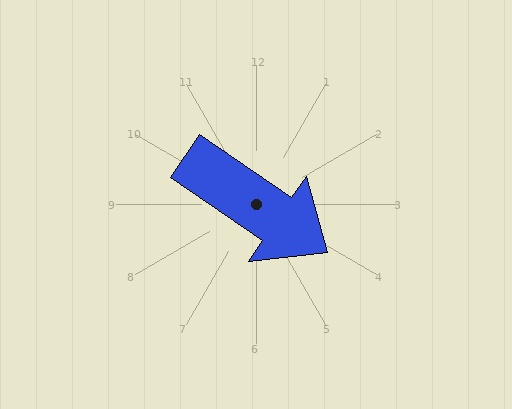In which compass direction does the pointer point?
Southeast.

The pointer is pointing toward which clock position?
Roughly 4 o'clock.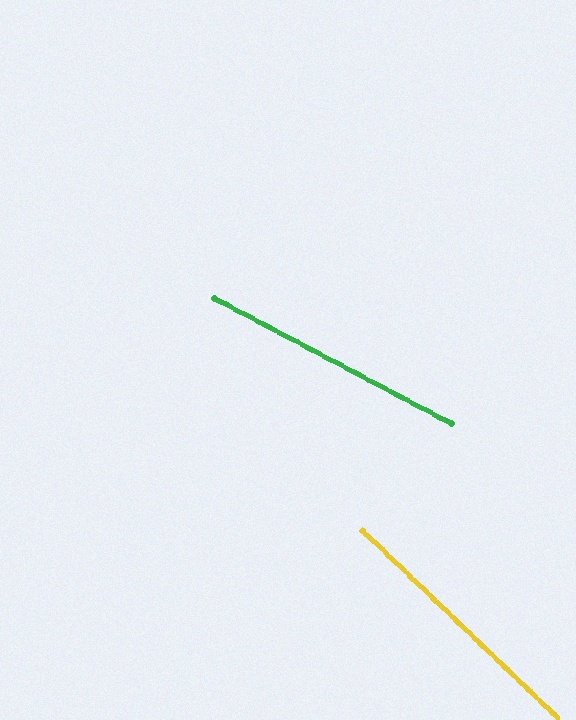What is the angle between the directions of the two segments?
Approximately 16 degrees.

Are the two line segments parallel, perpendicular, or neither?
Neither parallel nor perpendicular — they differ by about 16°.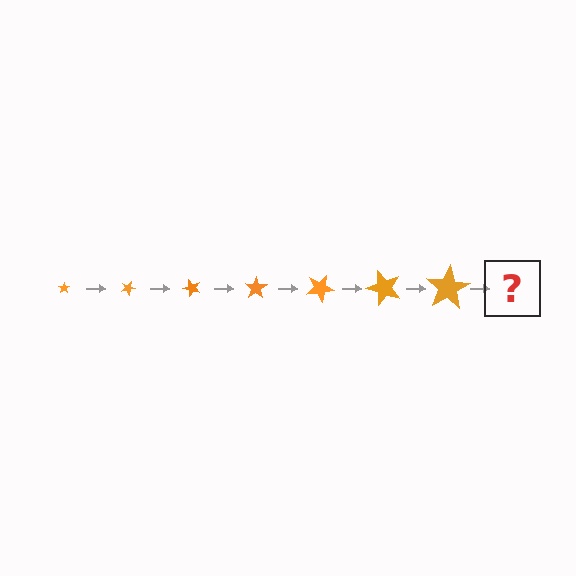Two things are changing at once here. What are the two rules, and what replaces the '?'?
The two rules are that the star grows larger each step and it rotates 25 degrees each step. The '?' should be a star, larger than the previous one and rotated 175 degrees from the start.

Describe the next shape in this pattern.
It should be a star, larger than the previous one and rotated 175 degrees from the start.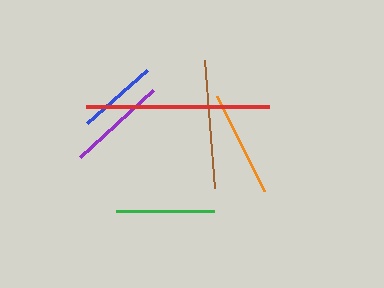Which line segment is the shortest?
The blue line is the shortest at approximately 80 pixels.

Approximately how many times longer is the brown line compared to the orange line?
The brown line is approximately 1.2 times the length of the orange line.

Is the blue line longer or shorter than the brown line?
The brown line is longer than the blue line.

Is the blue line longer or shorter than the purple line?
The purple line is longer than the blue line.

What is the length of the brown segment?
The brown segment is approximately 129 pixels long.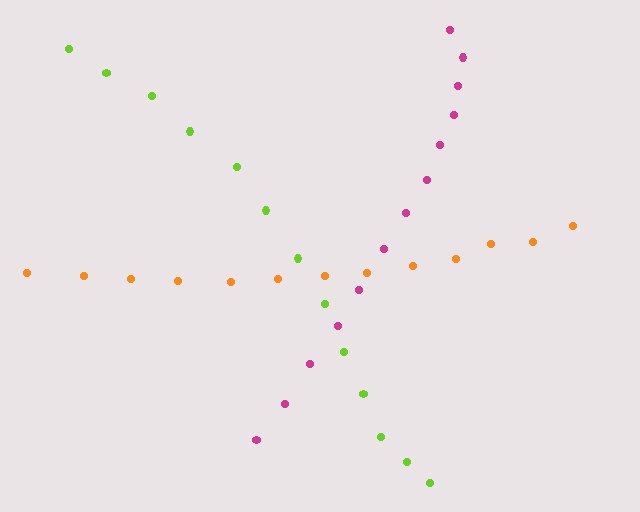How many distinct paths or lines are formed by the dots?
There are 3 distinct paths.